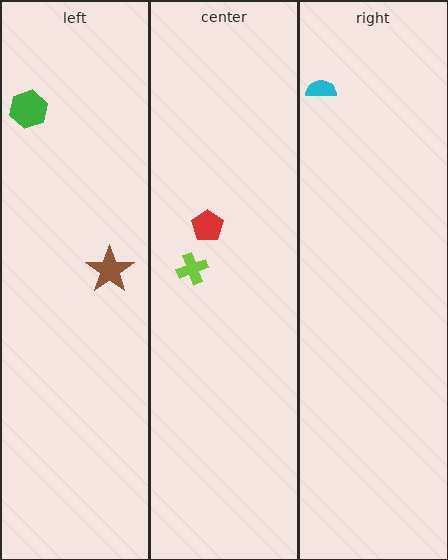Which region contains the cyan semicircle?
The right region.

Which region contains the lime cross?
The center region.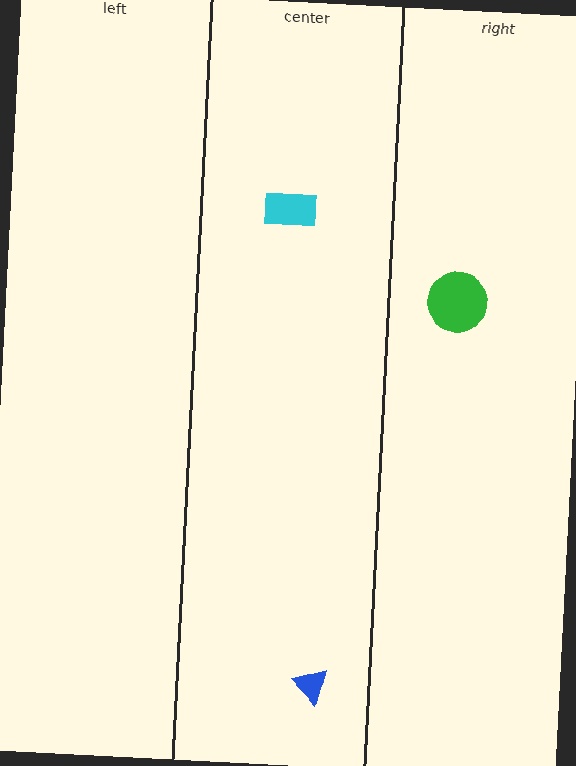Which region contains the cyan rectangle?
The center region.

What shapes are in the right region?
The green circle.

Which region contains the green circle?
The right region.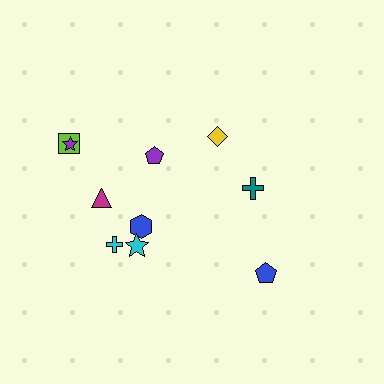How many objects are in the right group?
There are 3 objects.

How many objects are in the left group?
There are 7 objects.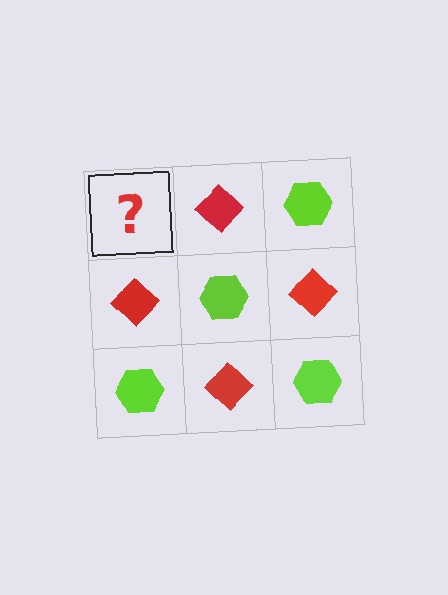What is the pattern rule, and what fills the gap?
The rule is that it alternates lime hexagon and red diamond in a checkerboard pattern. The gap should be filled with a lime hexagon.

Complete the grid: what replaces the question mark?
The question mark should be replaced with a lime hexagon.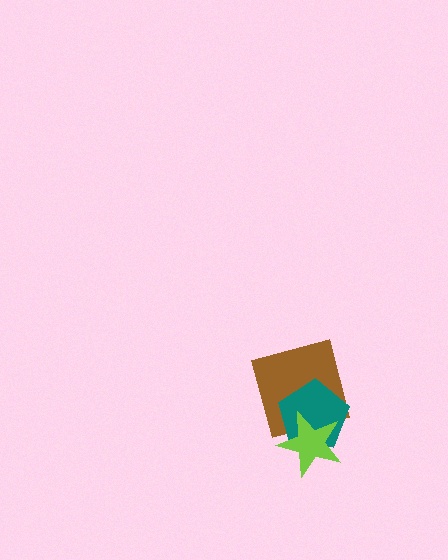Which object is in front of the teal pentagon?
The lime star is in front of the teal pentagon.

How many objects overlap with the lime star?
2 objects overlap with the lime star.